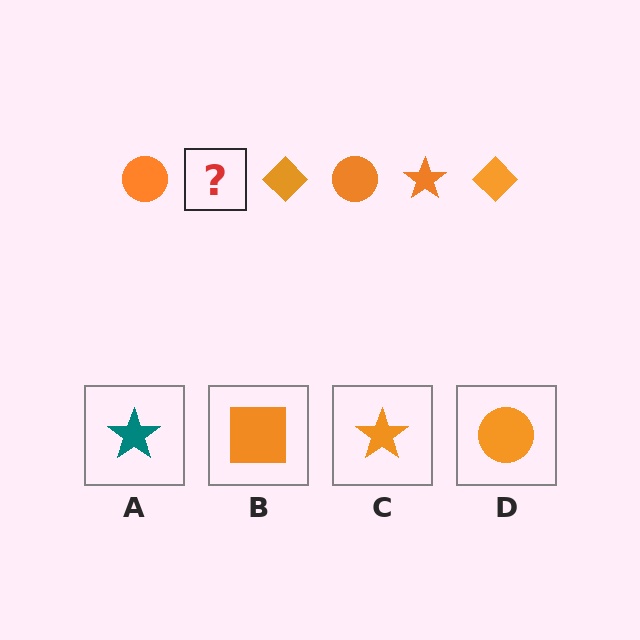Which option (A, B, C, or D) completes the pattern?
C.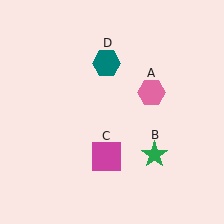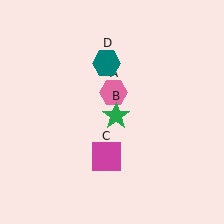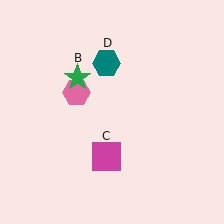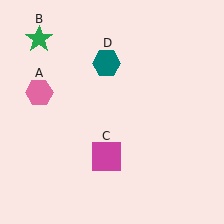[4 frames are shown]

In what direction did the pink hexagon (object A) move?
The pink hexagon (object A) moved left.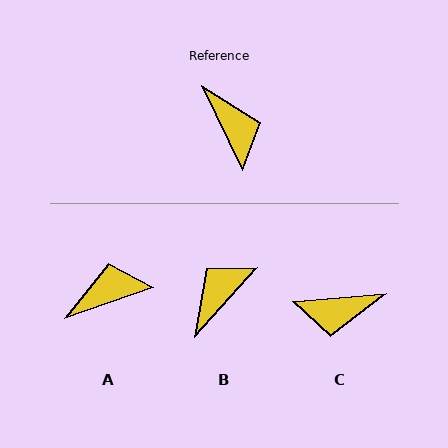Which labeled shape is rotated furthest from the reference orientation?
B, about 112 degrees away.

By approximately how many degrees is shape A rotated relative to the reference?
Approximately 83 degrees counter-clockwise.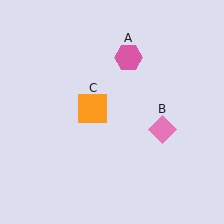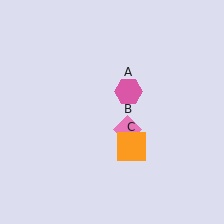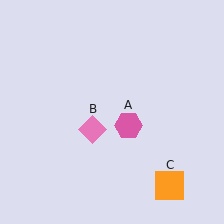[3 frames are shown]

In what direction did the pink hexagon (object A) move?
The pink hexagon (object A) moved down.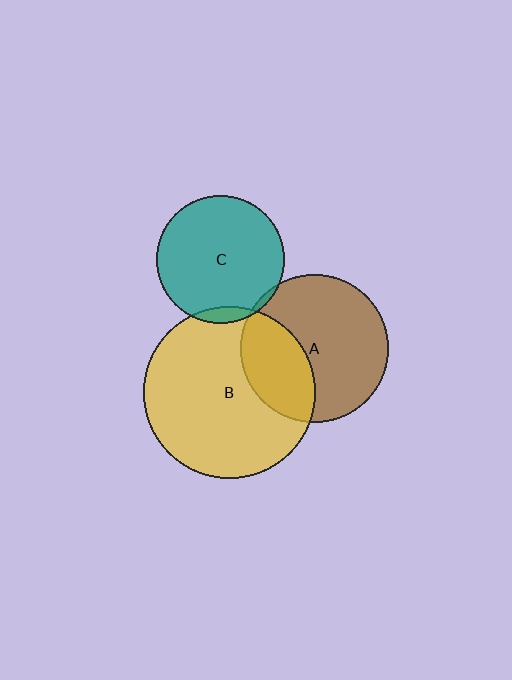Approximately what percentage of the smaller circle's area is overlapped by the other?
Approximately 5%.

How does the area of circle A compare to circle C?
Approximately 1.3 times.